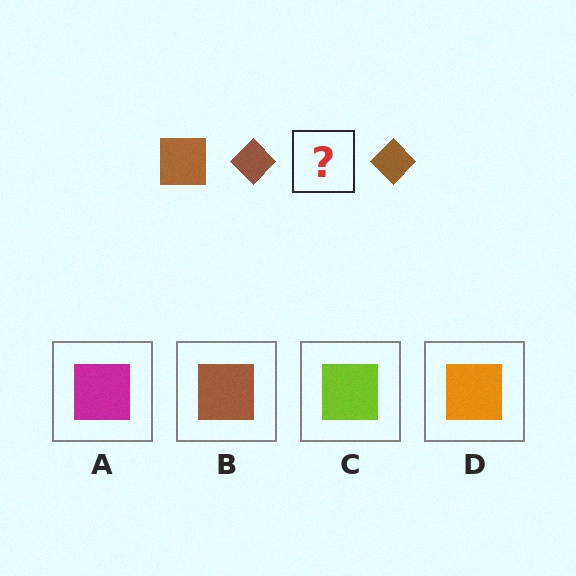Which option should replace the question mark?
Option B.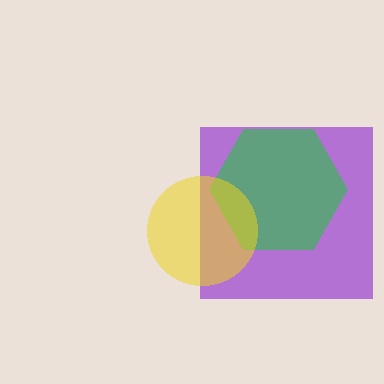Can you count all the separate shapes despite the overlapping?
Yes, there are 3 separate shapes.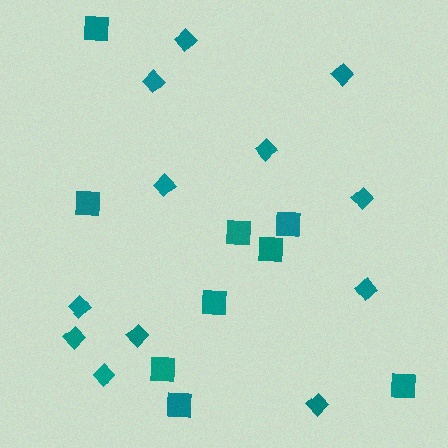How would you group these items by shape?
There are 2 groups: one group of diamonds (12) and one group of squares (9).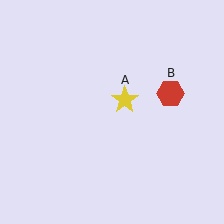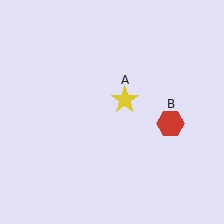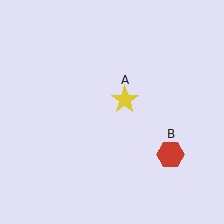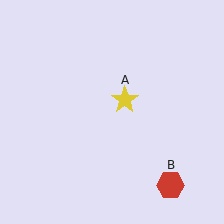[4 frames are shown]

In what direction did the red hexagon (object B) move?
The red hexagon (object B) moved down.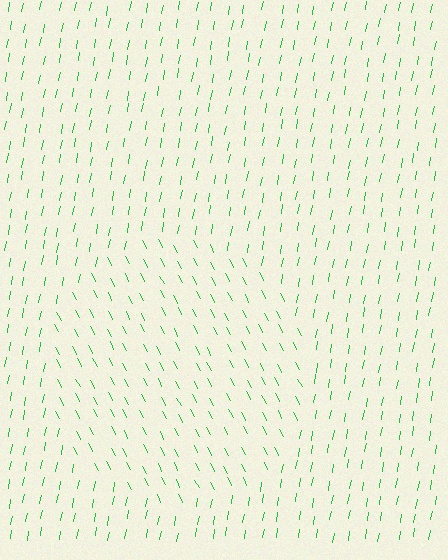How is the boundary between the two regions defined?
The boundary is defined purely by a change in line orientation (approximately 38 degrees difference). All lines are the same color and thickness.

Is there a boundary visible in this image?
Yes, there is a texture boundary formed by a change in line orientation.